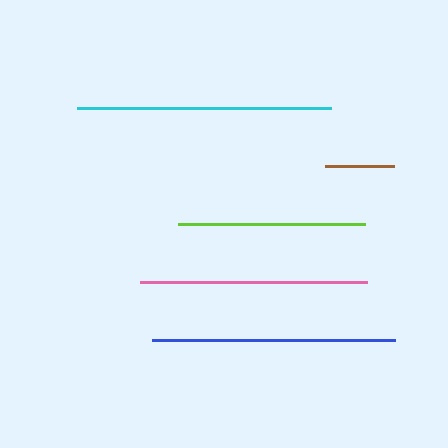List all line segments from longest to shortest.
From longest to shortest: cyan, blue, pink, lime, brown.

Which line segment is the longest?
The cyan line is the longest at approximately 254 pixels.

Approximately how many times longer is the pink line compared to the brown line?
The pink line is approximately 3.3 times the length of the brown line.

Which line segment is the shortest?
The brown line is the shortest at approximately 69 pixels.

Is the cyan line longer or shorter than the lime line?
The cyan line is longer than the lime line.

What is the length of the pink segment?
The pink segment is approximately 227 pixels long.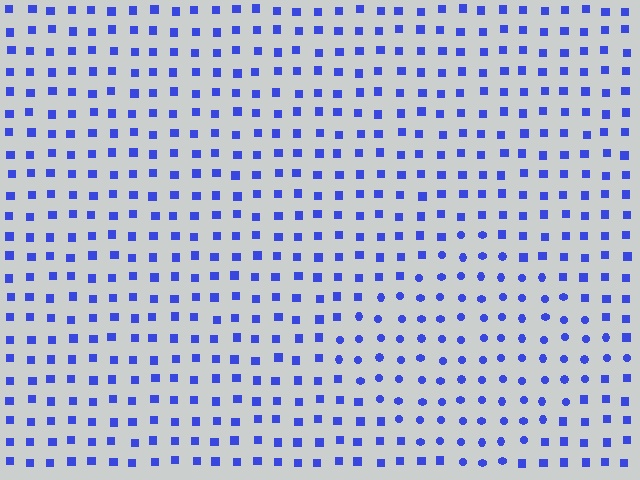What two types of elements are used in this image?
The image uses circles inside the diamond region and squares outside it.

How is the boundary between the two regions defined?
The boundary is defined by a change in element shape: circles inside vs. squares outside. All elements share the same color and spacing.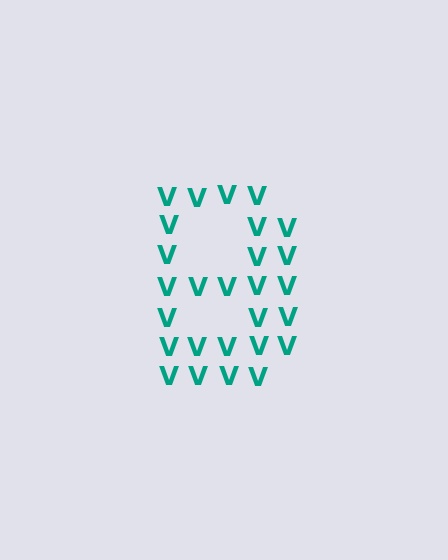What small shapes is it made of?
It is made of small letter V's.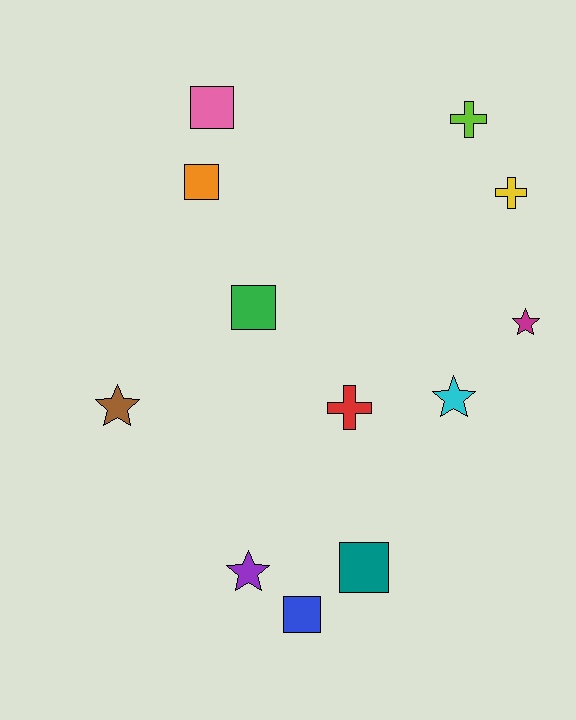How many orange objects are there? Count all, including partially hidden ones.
There is 1 orange object.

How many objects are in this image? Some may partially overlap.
There are 12 objects.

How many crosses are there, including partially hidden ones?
There are 3 crosses.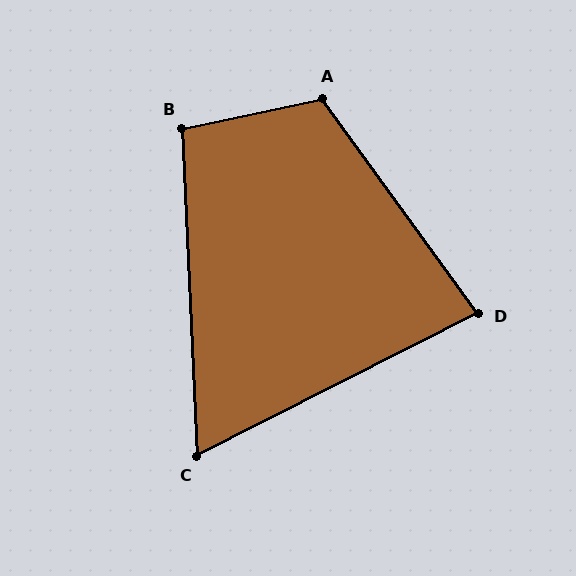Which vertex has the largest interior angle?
A, at approximately 114 degrees.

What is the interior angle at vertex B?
Approximately 99 degrees (obtuse).